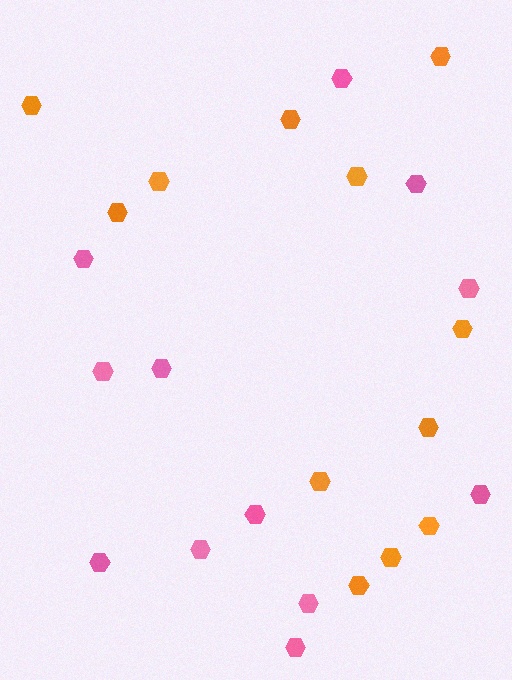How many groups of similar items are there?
There are 2 groups: one group of orange hexagons (12) and one group of pink hexagons (12).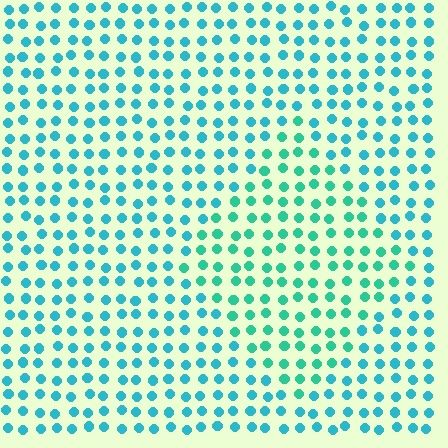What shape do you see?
I see a diamond.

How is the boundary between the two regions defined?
The boundary is defined purely by a slight shift in hue (about 27 degrees). Spacing, size, and orientation are identical on both sides.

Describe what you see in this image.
The image is filled with small cyan elements in a uniform arrangement. A diamond-shaped region is visible where the elements are tinted to a slightly different hue, forming a subtle color boundary.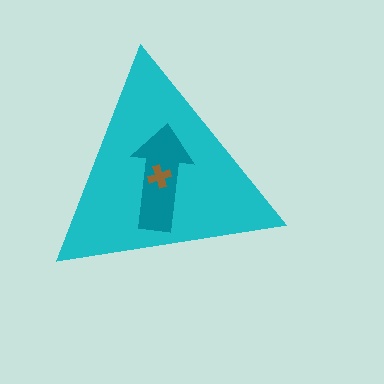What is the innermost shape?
The brown cross.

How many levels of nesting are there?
3.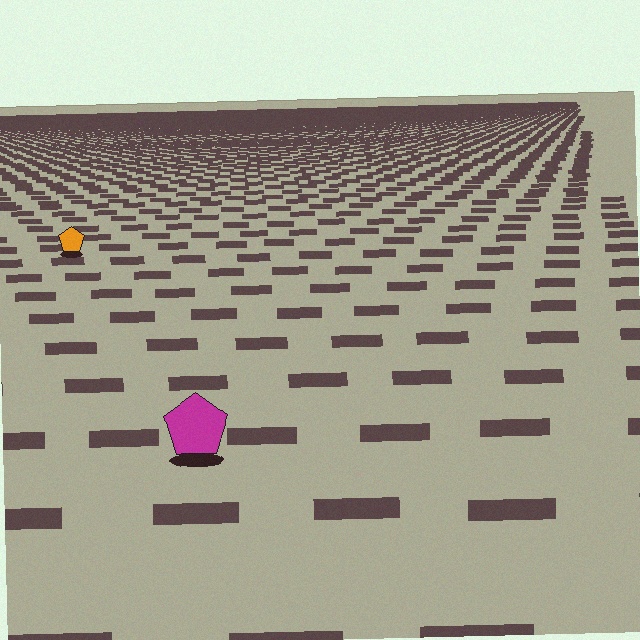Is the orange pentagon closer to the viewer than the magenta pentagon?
No. The magenta pentagon is closer — you can tell from the texture gradient: the ground texture is coarser near it.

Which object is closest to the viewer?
The magenta pentagon is closest. The texture marks near it are larger and more spread out.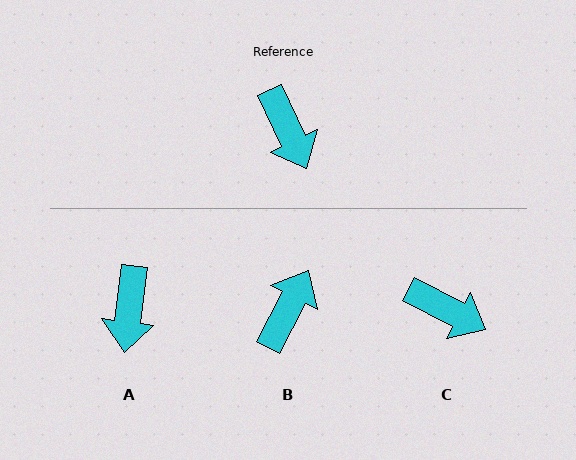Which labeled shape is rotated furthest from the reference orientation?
B, about 127 degrees away.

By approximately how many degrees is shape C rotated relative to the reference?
Approximately 37 degrees counter-clockwise.